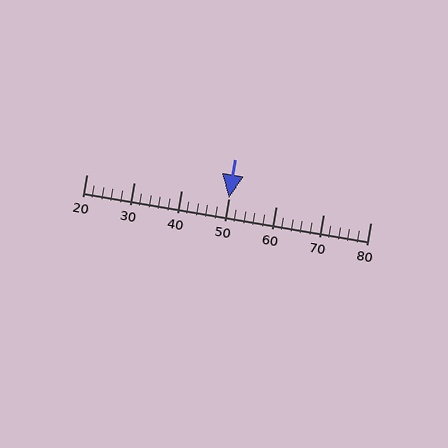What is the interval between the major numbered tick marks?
The major tick marks are spaced 10 units apart.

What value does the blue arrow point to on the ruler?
The blue arrow points to approximately 50.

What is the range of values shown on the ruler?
The ruler shows values from 20 to 80.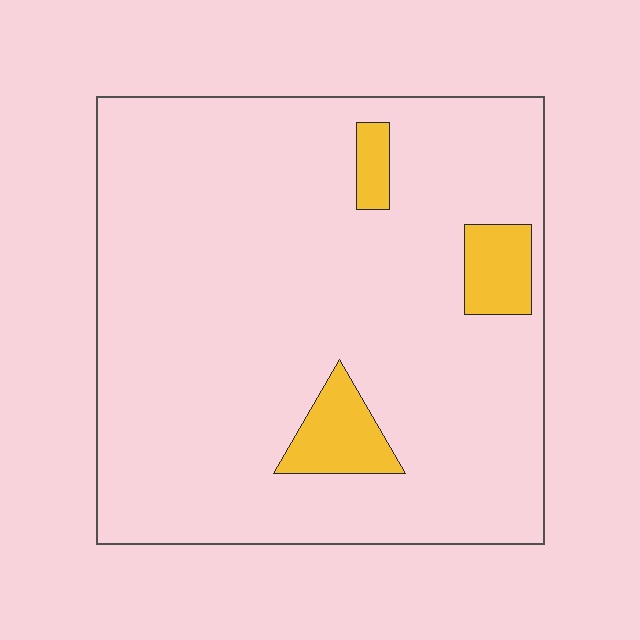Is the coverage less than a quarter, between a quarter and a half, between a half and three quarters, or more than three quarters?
Less than a quarter.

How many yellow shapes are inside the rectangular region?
3.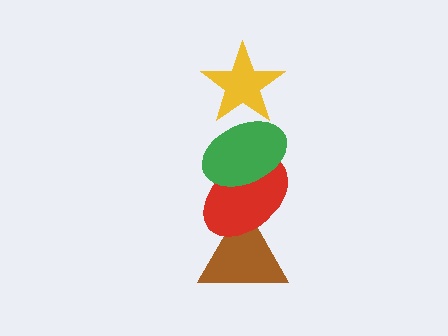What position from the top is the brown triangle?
The brown triangle is 4th from the top.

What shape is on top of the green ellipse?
The yellow star is on top of the green ellipse.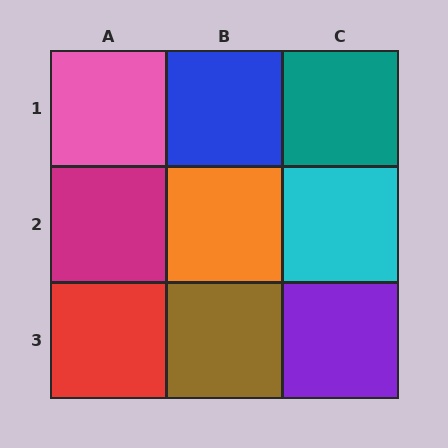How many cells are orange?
1 cell is orange.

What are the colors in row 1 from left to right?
Pink, blue, teal.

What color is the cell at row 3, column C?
Purple.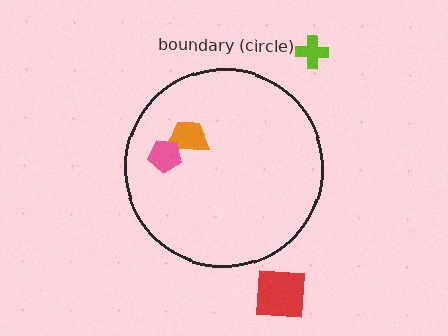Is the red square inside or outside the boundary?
Outside.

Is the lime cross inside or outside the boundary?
Outside.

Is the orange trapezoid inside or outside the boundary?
Inside.